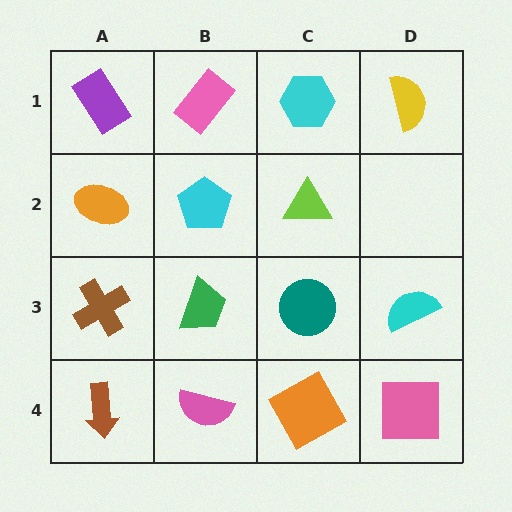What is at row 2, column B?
A cyan pentagon.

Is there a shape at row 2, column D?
No, that cell is empty.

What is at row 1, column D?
A yellow semicircle.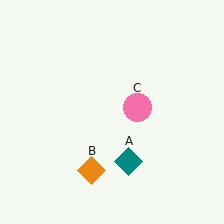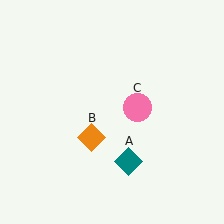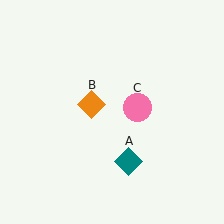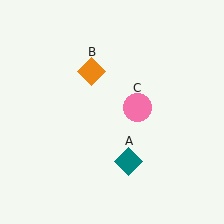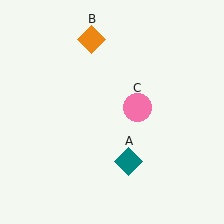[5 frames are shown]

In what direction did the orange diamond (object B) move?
The orange diamond (object B) moved up.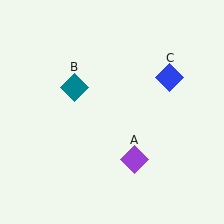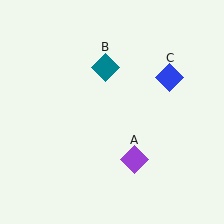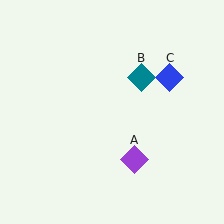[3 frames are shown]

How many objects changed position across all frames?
1 object changed position: teal diamond (object B).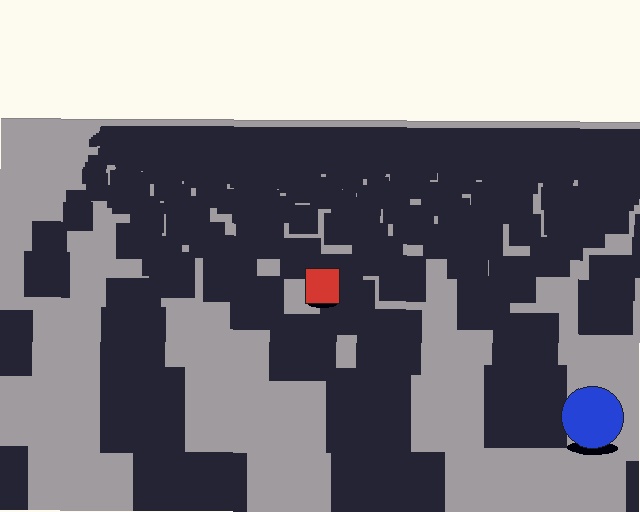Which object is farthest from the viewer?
The red square is farthest from the viewer. It appears smaller and the ground texture around it is denser.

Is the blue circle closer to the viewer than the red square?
Yes. The blue circle is closer — you can tell from the texture gradient: the ground texture is coarser near it.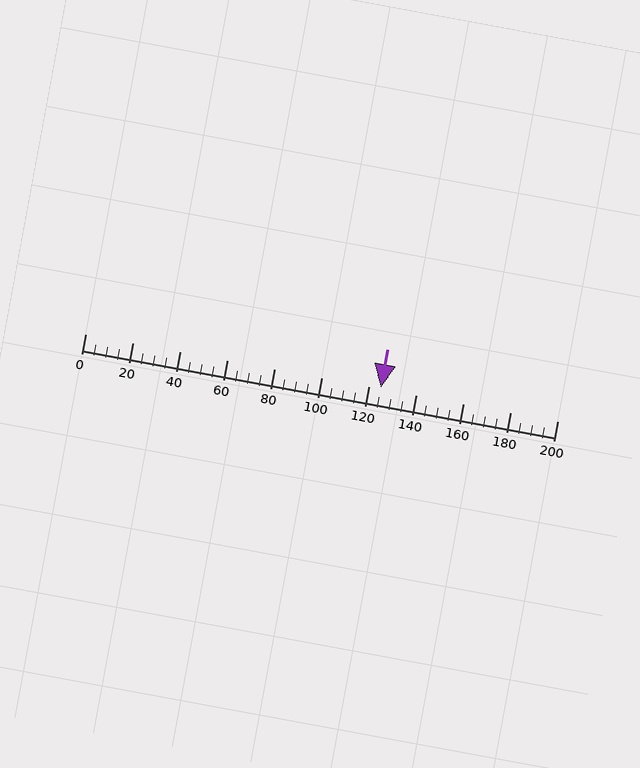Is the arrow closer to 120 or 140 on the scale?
The arrow is closer to 120.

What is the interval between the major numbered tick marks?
The major tick marks are spaced 20 units apart.